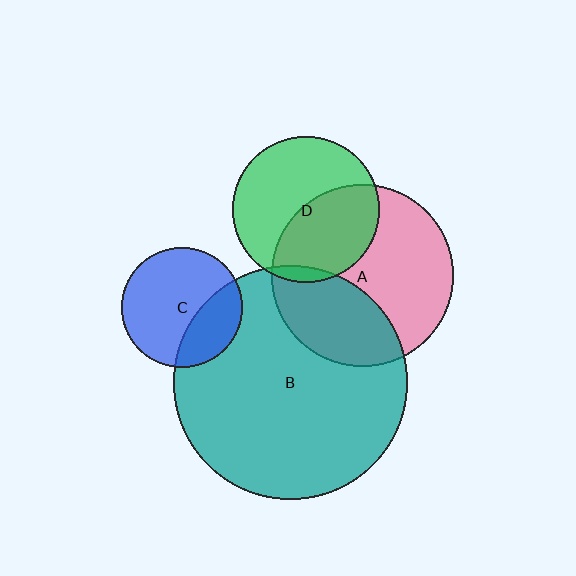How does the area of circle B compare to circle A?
Approximately 1.7 times.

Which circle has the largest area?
Circle B (teal).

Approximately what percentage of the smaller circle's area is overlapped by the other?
Approximately 45%.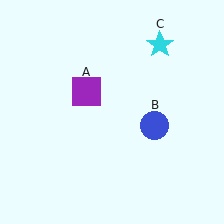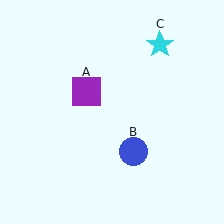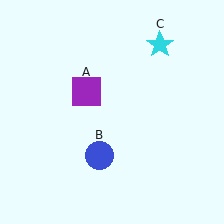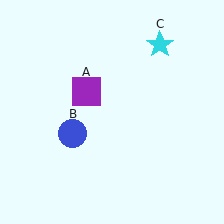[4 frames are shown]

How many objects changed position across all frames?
1 object changed position: blue circle (object B).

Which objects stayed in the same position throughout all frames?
Purple square (object A) and cyan star (object C) remained stationary.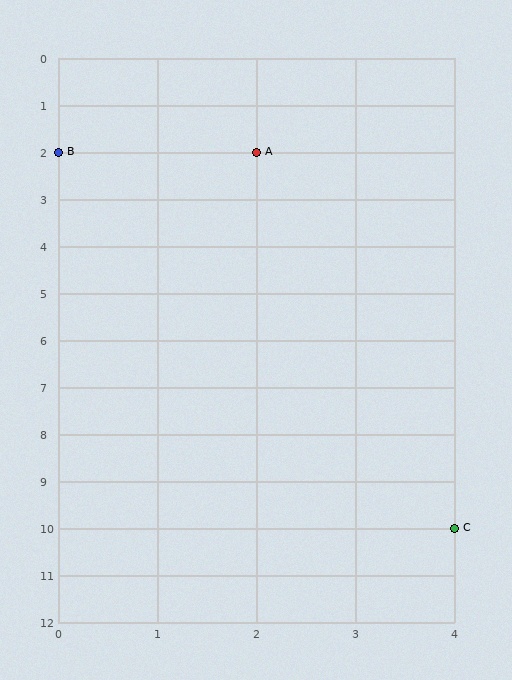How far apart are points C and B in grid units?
Points C and B are 4 columns and 8 rows apart (about 8.9 grid units diagonally).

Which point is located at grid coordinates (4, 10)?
Point C is at (4, 10).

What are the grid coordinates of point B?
Point B is at grid coordinates (0, 2).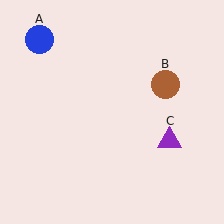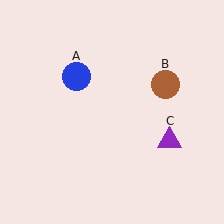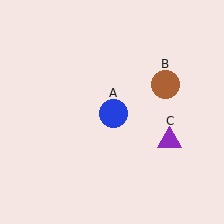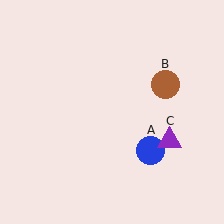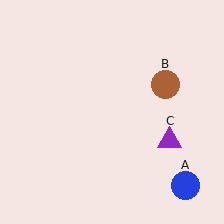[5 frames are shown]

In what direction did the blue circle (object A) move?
The blue circle (object A) moved down and to the right.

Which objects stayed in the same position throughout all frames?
Brown circle (object B) and purple triangle (object C) remained stationary.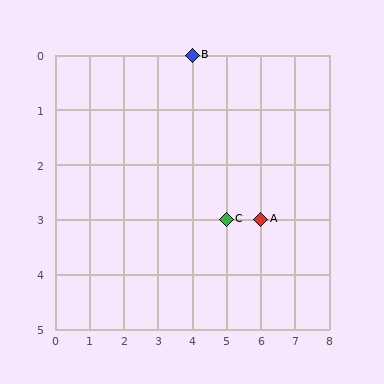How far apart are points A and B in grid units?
Points A and B are 2 columns and 3 rows apart (about 3.6 grid units diagonally).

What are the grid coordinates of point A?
Point A is at grid coordinates (6, 3).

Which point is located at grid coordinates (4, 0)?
Point B is at (4, 0).